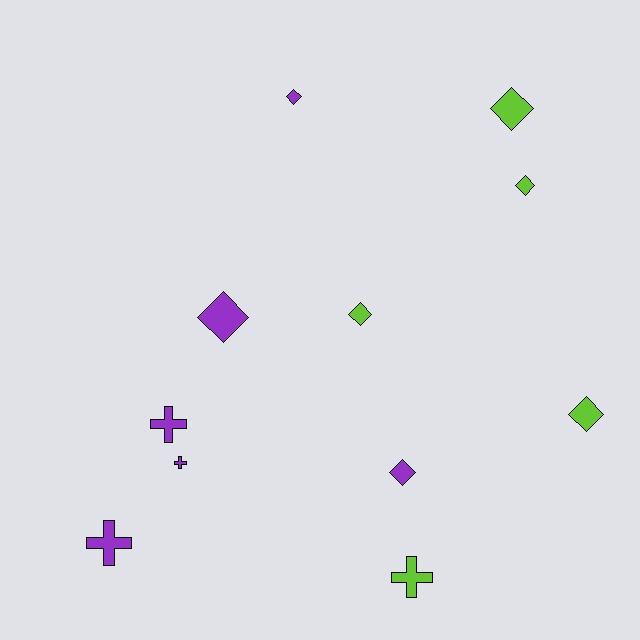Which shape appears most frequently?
Diamond, with 7 objects.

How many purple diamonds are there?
There are 3 purple diamonds.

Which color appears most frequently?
Purple, with 6 objects.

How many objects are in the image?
There are 11 objects.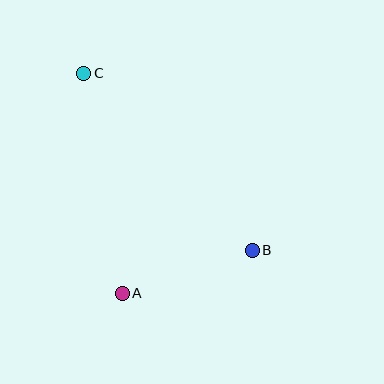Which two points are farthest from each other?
Points B and C are farthest from each other.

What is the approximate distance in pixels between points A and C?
The distance between A and C is approximately 223 pixels.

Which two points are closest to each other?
Points A and B are closest to each other.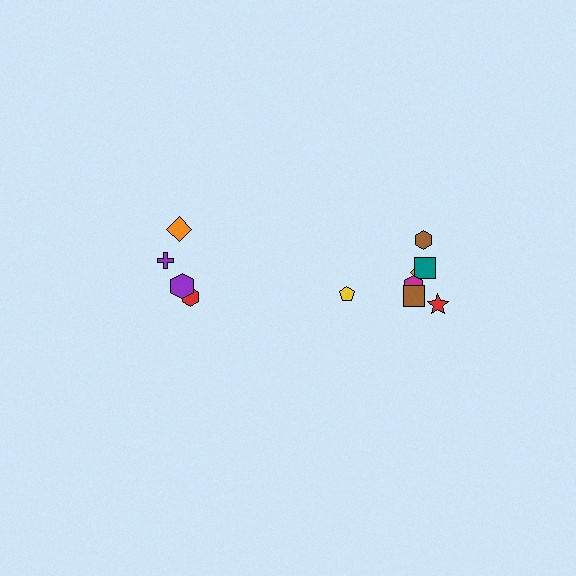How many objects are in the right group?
There are 7 objects.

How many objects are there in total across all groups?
There are 11 objects.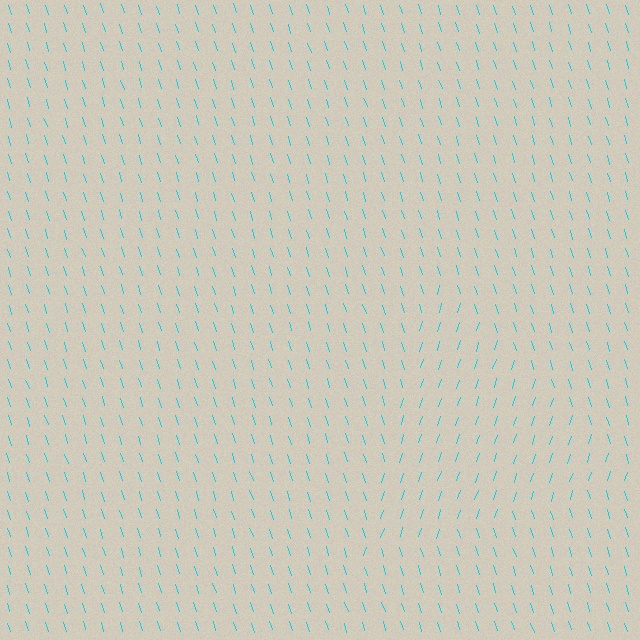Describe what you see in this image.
The image is filled with small cyan line segments. A triangle region in the image has lines oriented differently from the surrounding lines, creating a visible texture boundary.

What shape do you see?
I see a triangle.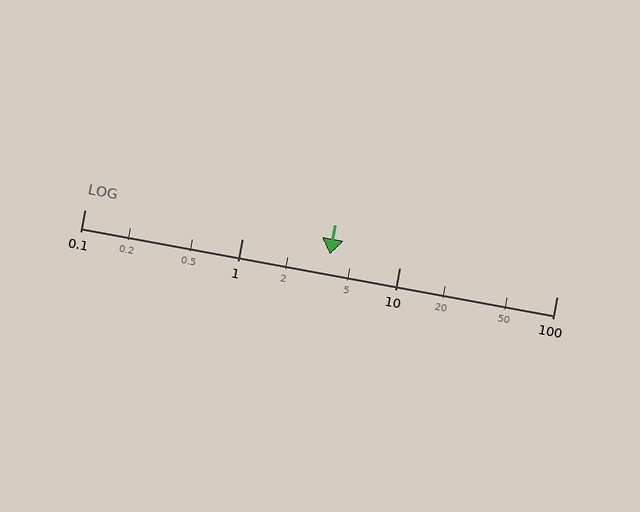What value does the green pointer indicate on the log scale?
The pointer indicates approximately 3.6.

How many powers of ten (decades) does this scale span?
The scale spans 3 decades, from 0.1 to 100.